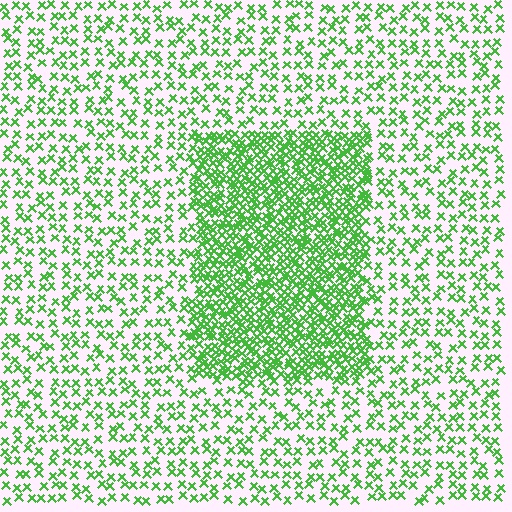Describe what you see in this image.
The image contains small green elements arranged at two different densities. A rectangle-shaped region is visible where the elements are more densely packed than the surrounding area.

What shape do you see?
I see a rectangle.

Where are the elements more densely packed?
The elements are more densely packed inside the rectangle boundary.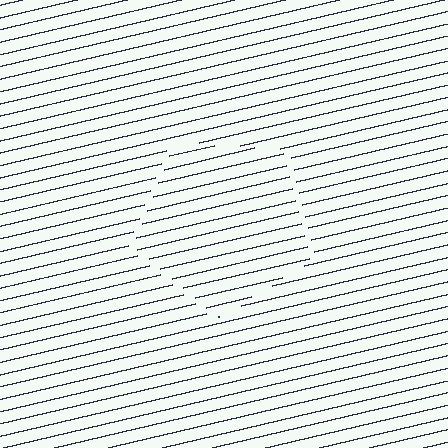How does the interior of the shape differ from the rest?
The interior of the shape contains the same grating, shifted by half a period — the contour is defined by the phase discontinuity where line-ends from the inner and outer gratings abut.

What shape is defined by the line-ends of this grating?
An illusory pentagon. The interior of the shape contains the same grating, shifted by half a period — the contour is defined by the phase discontinuity where line-ends from the inner and outer gratings abut.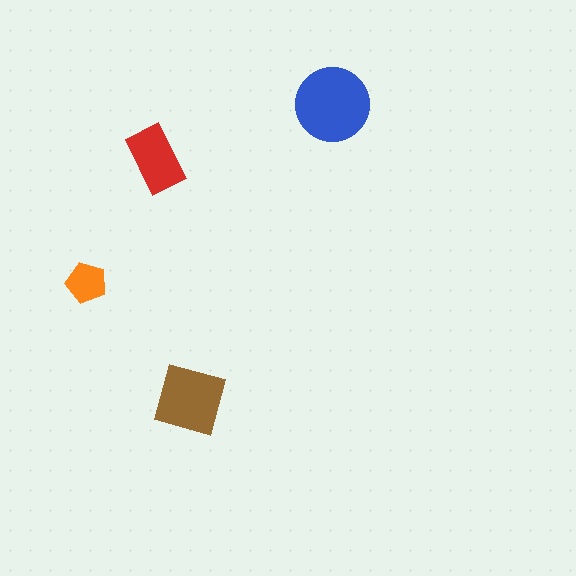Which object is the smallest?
The orange pentagon.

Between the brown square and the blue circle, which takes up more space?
The blue circle.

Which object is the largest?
The blue circle.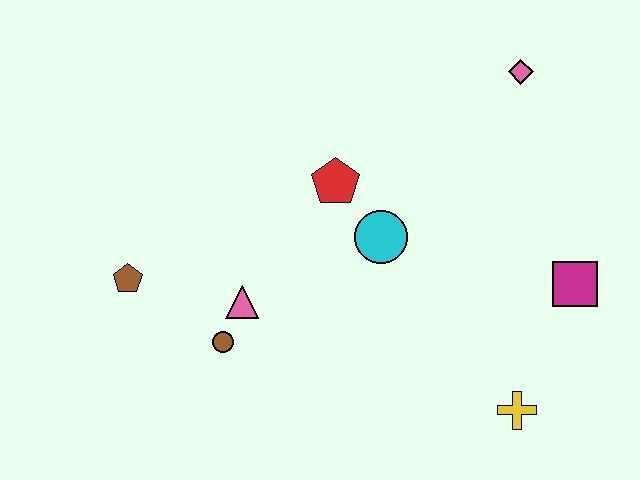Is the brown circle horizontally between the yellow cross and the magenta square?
No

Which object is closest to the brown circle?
The pink triangle is closest to the brown circle.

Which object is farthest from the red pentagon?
The yellow cross is farthest from the red pentagon.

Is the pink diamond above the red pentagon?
Yes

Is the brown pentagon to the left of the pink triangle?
Yes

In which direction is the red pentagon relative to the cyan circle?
The red pentagon is above the cyan circle.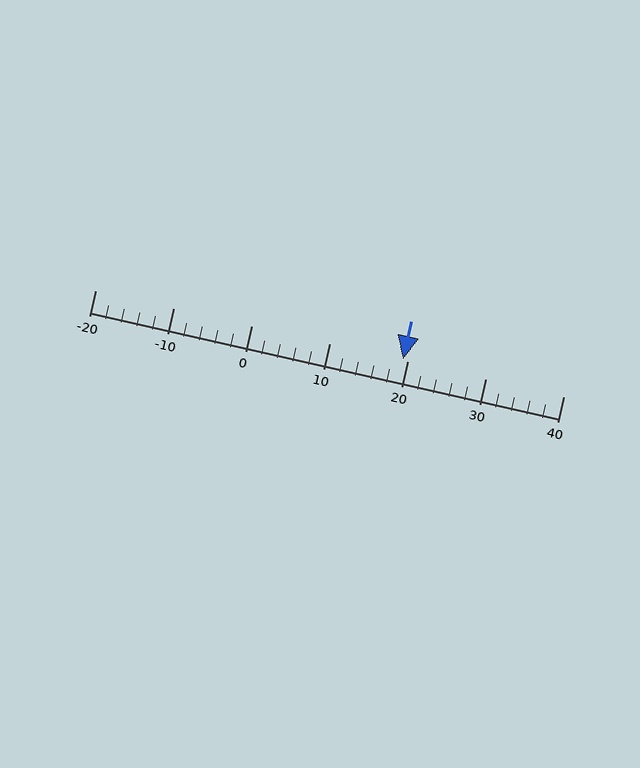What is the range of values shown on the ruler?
The ruler shows values from -20 to 40.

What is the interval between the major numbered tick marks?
The major tick marks are spaced 10 units apart.